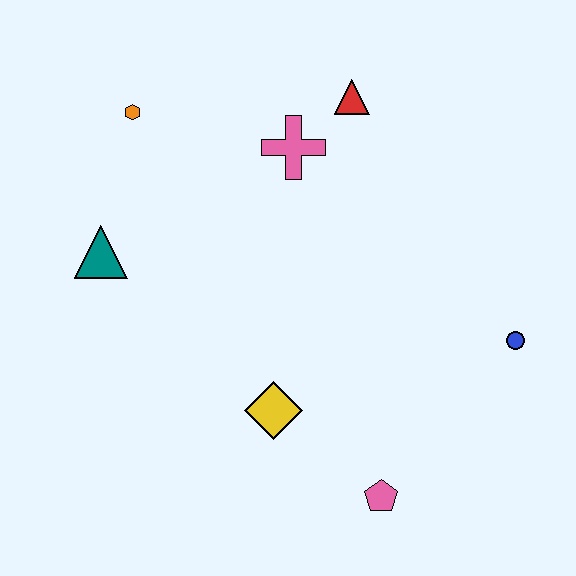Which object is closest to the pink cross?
The red triangle is closest to the pink cross.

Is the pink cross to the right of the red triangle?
No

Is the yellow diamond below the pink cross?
Yes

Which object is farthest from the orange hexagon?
The pink pentagon is farthest from the orange hexagon.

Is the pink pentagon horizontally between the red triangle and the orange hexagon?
No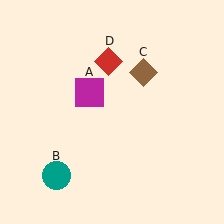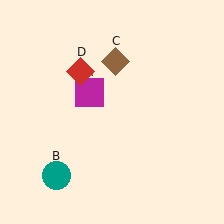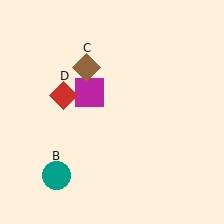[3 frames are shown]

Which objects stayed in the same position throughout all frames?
Magenta square (object A) and teal circle (object B) remained stationary.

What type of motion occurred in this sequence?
The brown diamond (object C), red diamond (object D) rotated counterclockwise around the center of the scene.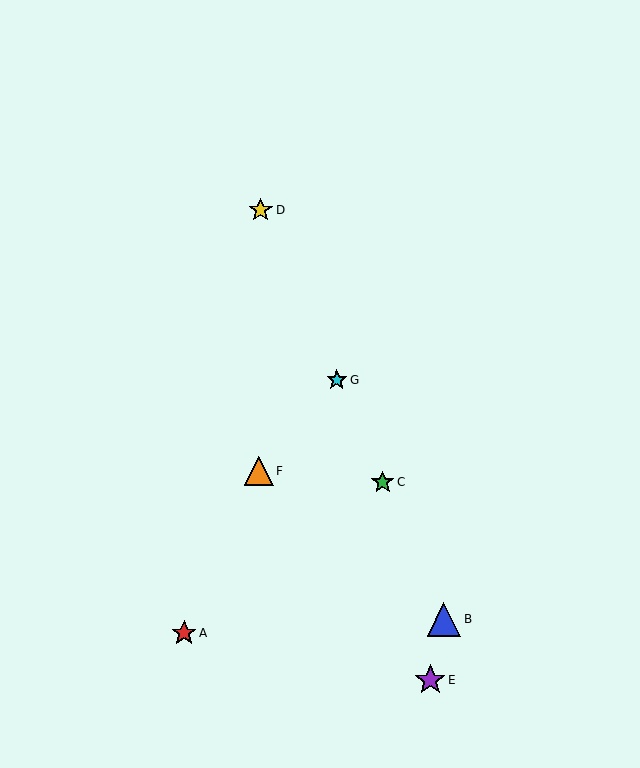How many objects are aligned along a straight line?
4 objects (B, C, D, G) are aligned along a straight line.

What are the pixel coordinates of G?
Object G is at (337, 380).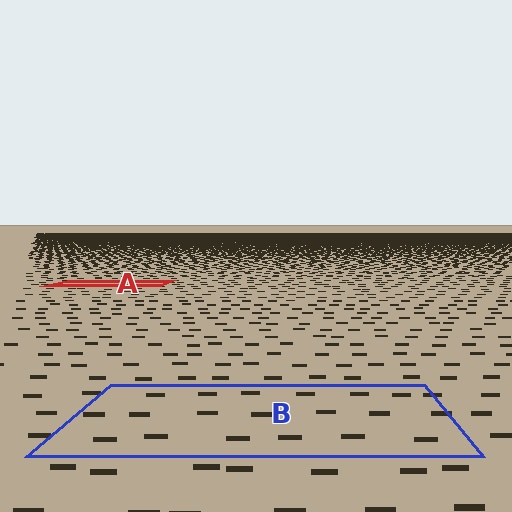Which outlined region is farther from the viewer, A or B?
Region A is farther from the viewer — the texture elements inside it appear smaller and more densely packed.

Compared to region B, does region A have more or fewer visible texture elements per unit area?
Region A has more texture elements per unit area — they are packed more densely because it is farther away.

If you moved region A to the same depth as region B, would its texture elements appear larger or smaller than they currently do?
They would appear larger. At a closer depth, the same texture elements are projected at a bigger on-screen size.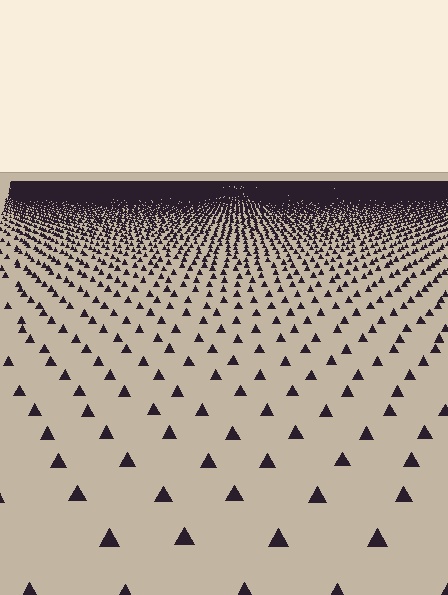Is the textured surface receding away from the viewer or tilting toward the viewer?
The surface is receding away from the viewer. Texture elements get smaller and denser toward the top.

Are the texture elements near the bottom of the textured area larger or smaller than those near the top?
Larger. Near the bottom, elements are closer to the viewer and appear at a bigger on-screen size.